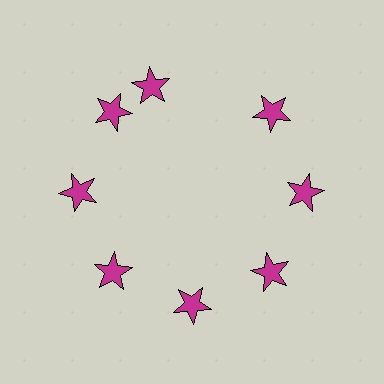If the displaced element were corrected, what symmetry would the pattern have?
It would have 8-fold rotational symmetry — the pattern would map onto itself every 45 degrees.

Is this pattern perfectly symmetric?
No. The 8 magenta stars are arranged in a ring, but one element near the 12 o'clock position is rotated out of alignment along the ring, breaking the 8-fold rotational symmetry.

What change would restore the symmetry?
The symmetry would be restored by rotating it back into even spacing with its neighbors so that all 8 stars sit at equal angles and equal distance from the center.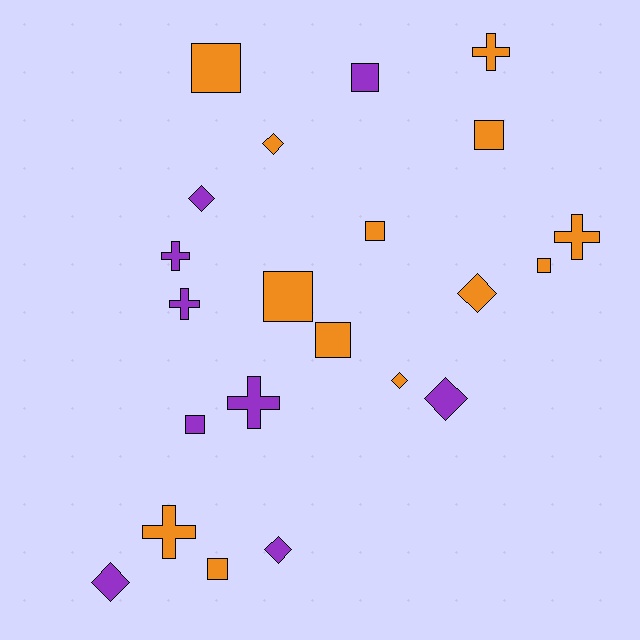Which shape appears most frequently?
Square, with 9 objects.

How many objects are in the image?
There are 22 objects.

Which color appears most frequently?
Orange, with 13 objects.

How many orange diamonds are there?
There are 3 orange diamonds.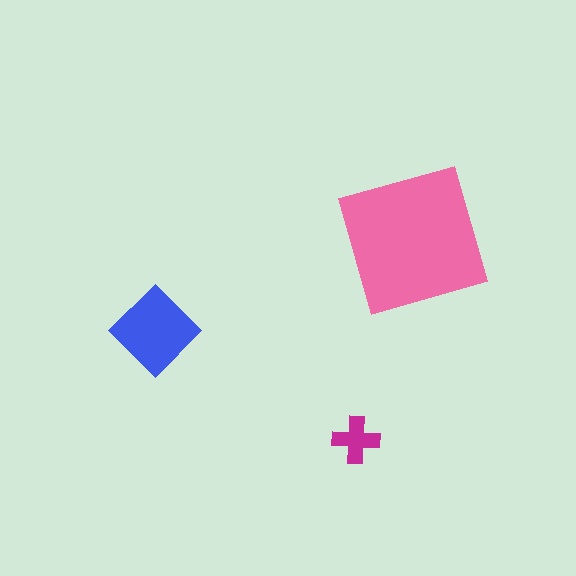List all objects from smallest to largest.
The magenta cross, the blue diamond, the pink square.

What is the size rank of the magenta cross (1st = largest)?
3rd.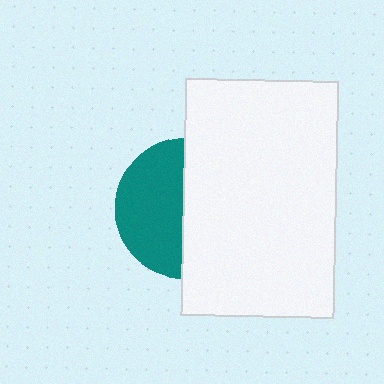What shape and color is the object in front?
The object in front is a white rectangle.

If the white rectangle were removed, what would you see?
You would see the complete teal circle.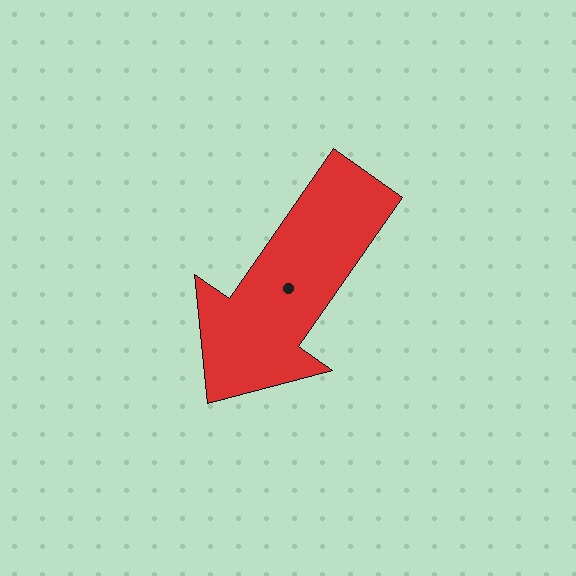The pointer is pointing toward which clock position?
Roughly 7 o'clock.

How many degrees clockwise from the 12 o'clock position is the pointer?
Approximately 215 degrees.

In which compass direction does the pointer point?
Southwest.